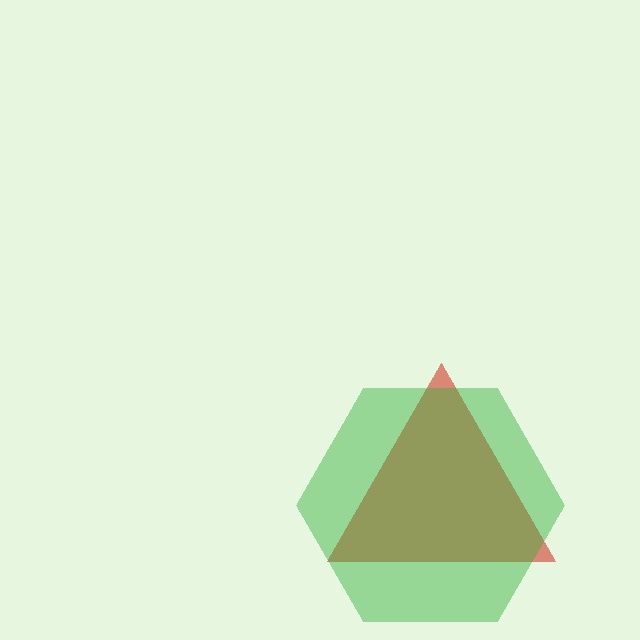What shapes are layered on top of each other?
The layered shapes are: a red triangle, a green hexagon.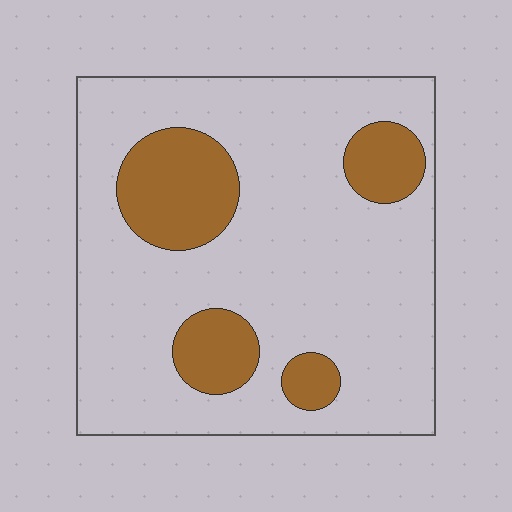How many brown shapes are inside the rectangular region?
4.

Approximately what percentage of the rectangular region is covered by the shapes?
Approximately 20%.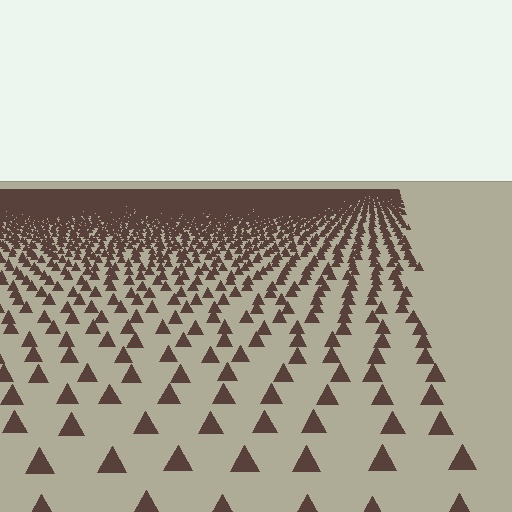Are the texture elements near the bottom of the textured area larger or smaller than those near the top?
Larger. Near the bottom, elements are closer to the viewer and appear at a bigger on-screen size.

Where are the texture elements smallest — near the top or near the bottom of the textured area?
Near the top.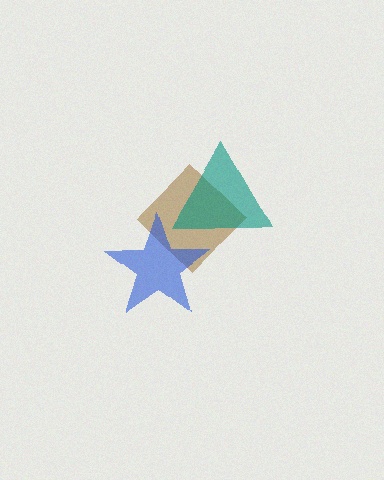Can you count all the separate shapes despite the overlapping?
Yes, there are 3 separate shapes.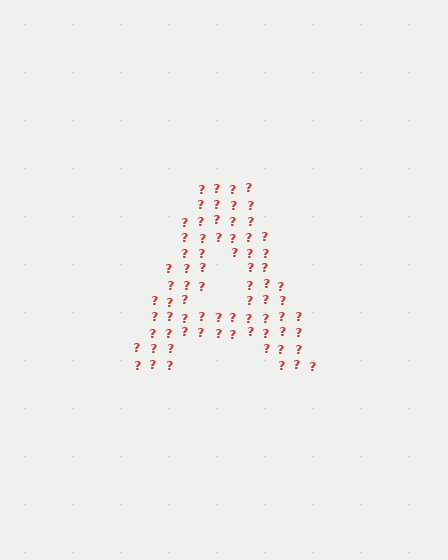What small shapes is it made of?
It is made of small question marks.